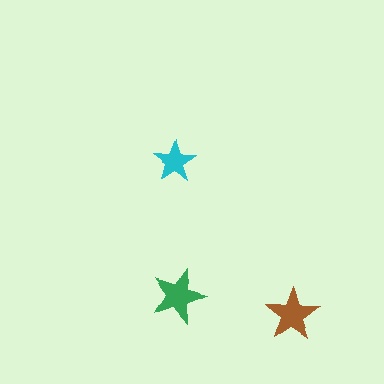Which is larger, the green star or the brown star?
The green one.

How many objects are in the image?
There are 3 objects in the image.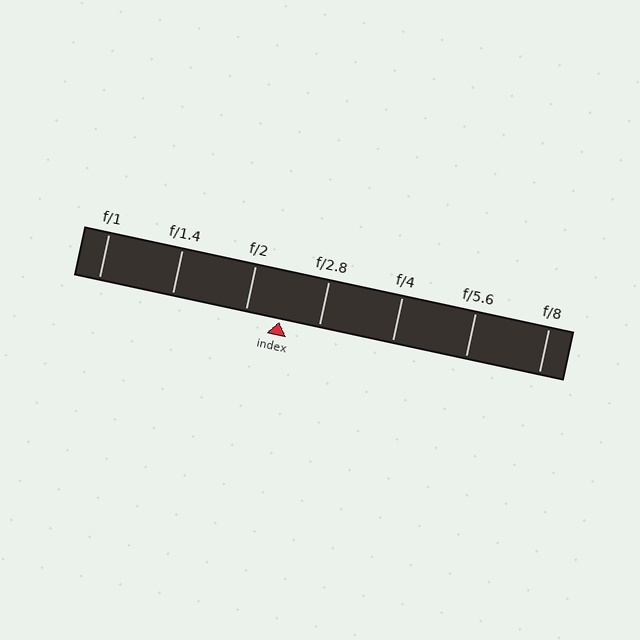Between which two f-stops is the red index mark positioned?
The index mark is between f/2 and f/2.8.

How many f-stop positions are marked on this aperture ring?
There are 7 f-stop positions marked.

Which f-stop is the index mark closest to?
The index mark is closest to f/2.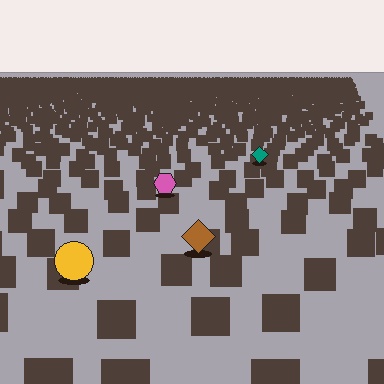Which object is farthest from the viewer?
The teal diamond is farthest from the viewer. It appears smaller and the ground texture around it is denser.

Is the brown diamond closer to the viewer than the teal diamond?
Yes. The brown diamond is closer — you can tell from the texture gradient: the ground texture is coarser near it.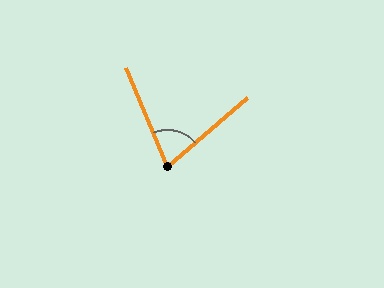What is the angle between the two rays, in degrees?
Approximately 72 degrees.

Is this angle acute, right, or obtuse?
It is acute.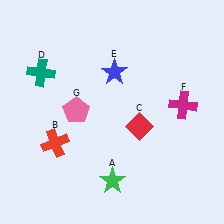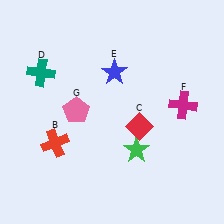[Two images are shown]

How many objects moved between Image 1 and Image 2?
1 object moved between the two images.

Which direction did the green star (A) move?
The green star (A) moved up.